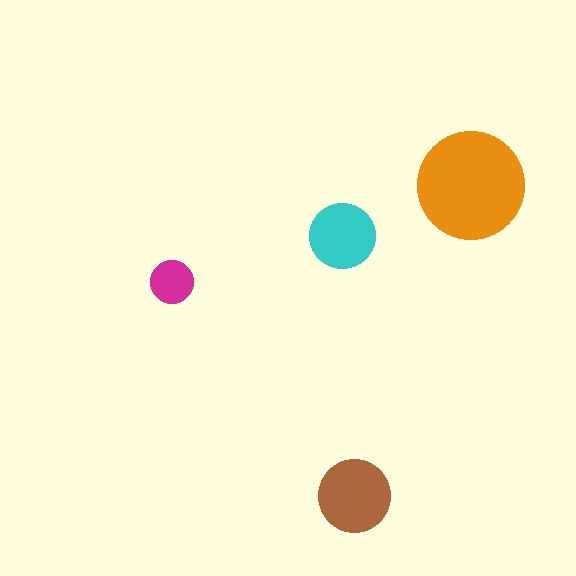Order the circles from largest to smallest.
the orange one, the brown one, the cyan one, the magenta one.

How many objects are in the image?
There are 4 objects in the image.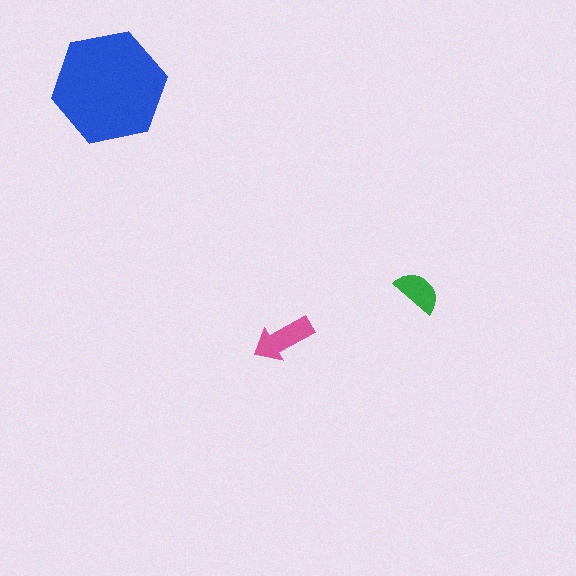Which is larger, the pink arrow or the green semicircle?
The pink arrow.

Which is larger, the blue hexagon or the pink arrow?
The blue hexagon.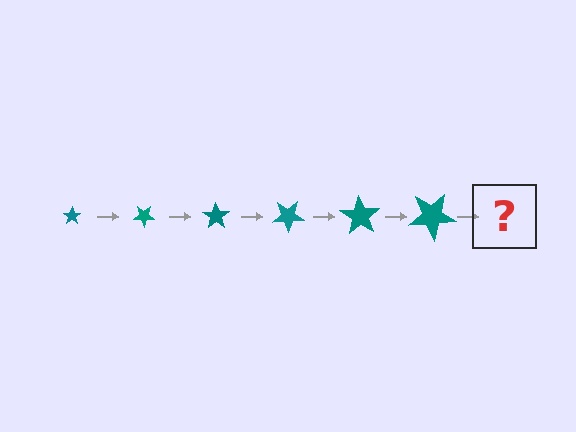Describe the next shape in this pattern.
It should be a star, larger than the previous one and rotated 210 degrees from the start.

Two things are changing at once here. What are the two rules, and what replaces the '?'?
The two rules are that the star grows larger each step and it rotates 35 degrees each step. The '?' should be a star, larger than the previous one and rotated 210 degrees from the start.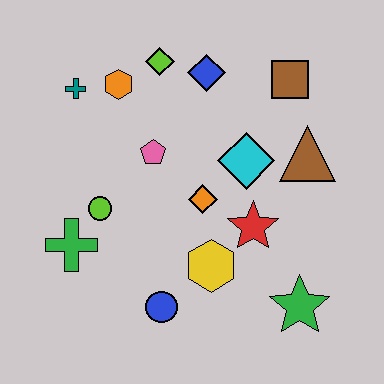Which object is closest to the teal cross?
The orange hexagon is closest to the teal cross.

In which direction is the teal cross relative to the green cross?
The teal cross is above the green cross.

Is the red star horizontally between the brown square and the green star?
No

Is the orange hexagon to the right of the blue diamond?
No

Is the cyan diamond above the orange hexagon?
No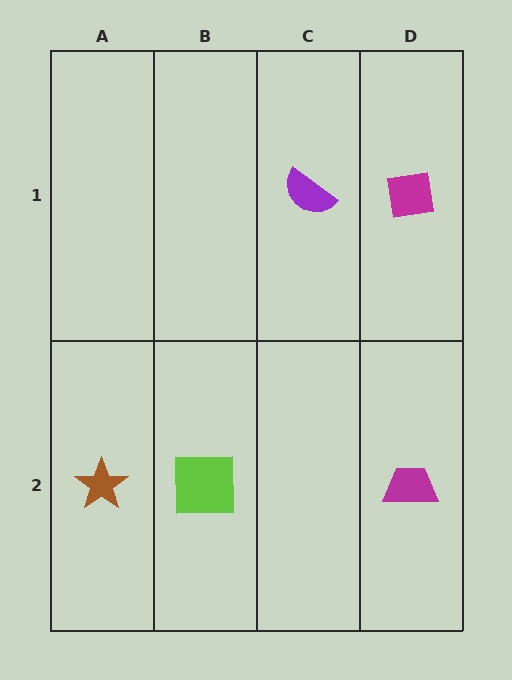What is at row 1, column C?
A purple semicircle.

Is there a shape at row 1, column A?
No, that cell is empty.